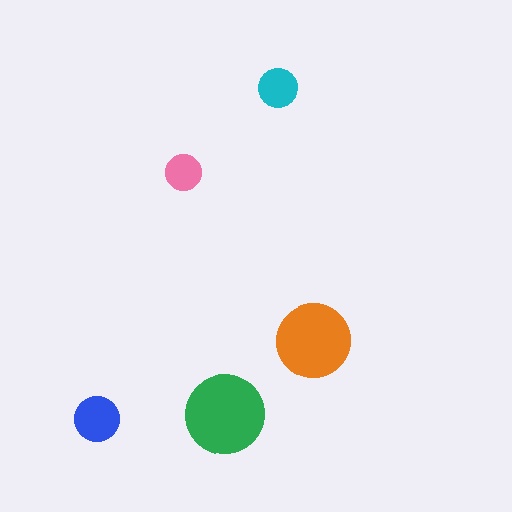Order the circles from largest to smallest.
the green one, the orange one, the blue one, the cyan one, the pink one.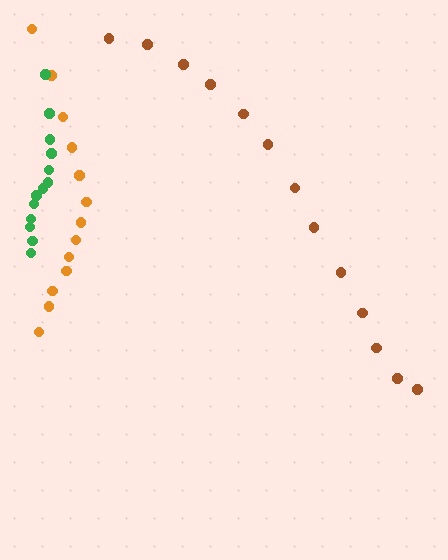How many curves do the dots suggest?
There are 3 distinct paths.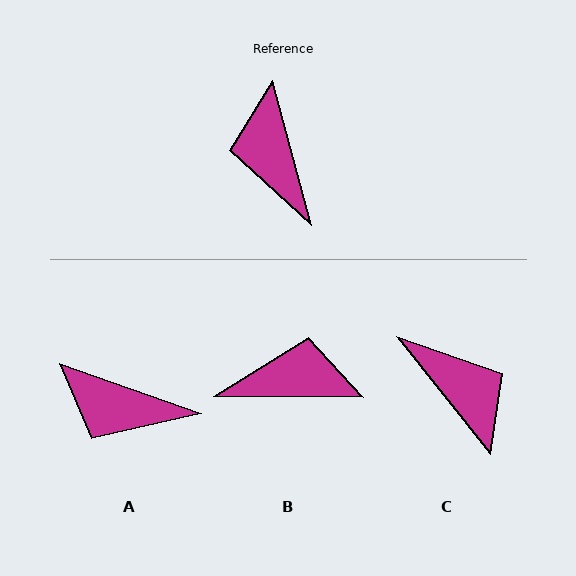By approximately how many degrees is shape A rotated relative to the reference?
Approximately 55 degrees counter-clockwise.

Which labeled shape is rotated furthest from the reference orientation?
C, about 157 degrees away.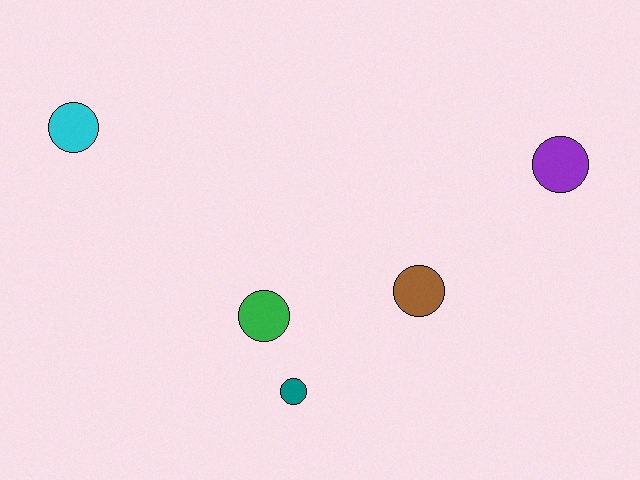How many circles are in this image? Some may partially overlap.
There are 5 circles.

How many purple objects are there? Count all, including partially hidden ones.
There is 1 purple object.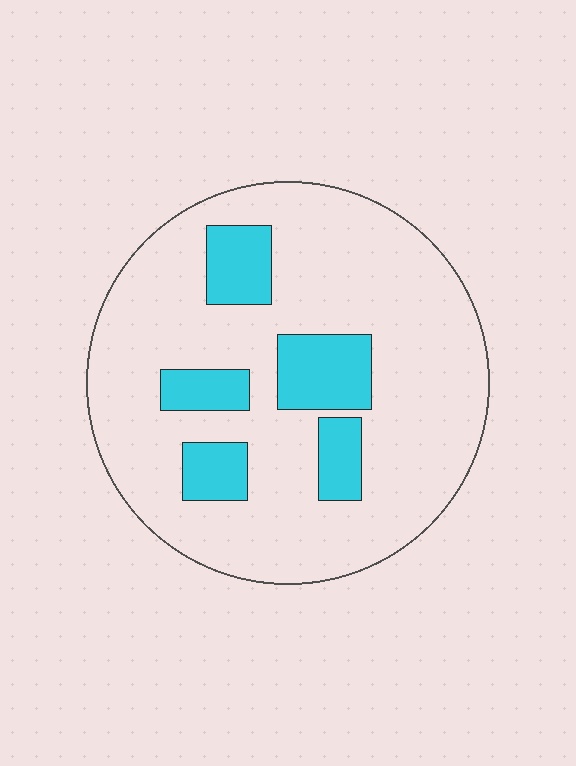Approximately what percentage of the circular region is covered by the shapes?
Approximately 20%.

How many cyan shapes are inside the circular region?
5.